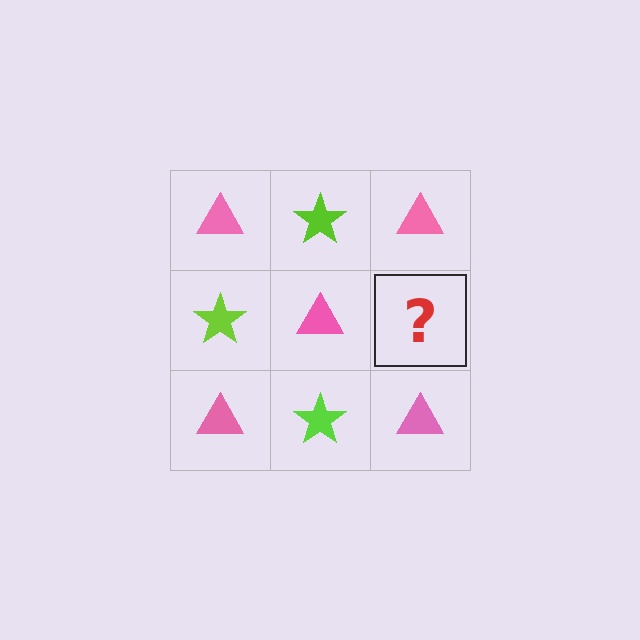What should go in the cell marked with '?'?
The missing cell should contain a lime star.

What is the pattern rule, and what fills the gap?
The rule is that it alternates pink triangle and lime star in a checkerboard pattern. The gap should be filled with a lime star.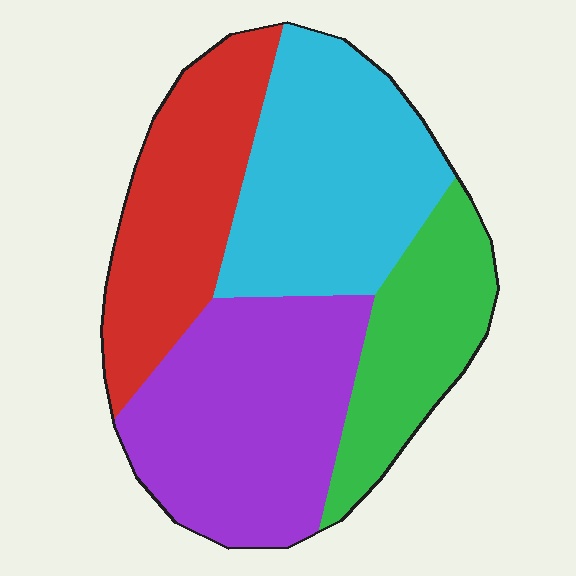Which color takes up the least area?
Green, at roughly 20%.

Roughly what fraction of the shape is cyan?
Cyan takes up about one quarter (1/4) of the shape.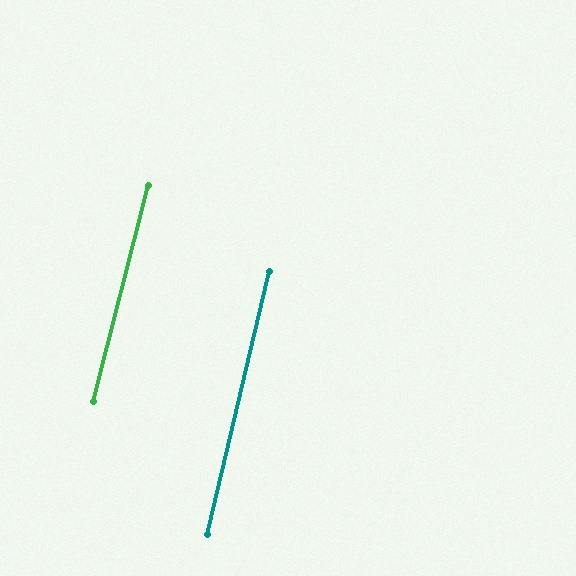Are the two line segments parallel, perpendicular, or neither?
Parallel — their directions differ by only 1.1°.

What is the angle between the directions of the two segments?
Approximately 1 degree.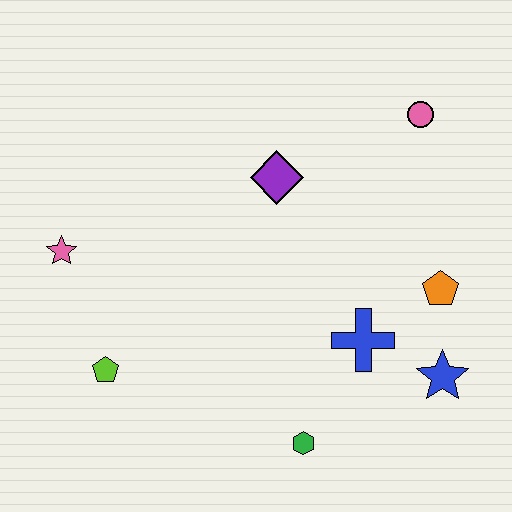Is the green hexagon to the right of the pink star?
Yes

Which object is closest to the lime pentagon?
The pink star is closest to the lime pentagon.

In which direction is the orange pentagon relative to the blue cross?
The orange pentagon is to the right of the blue cross.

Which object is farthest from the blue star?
The pink star is farthest from the blue star.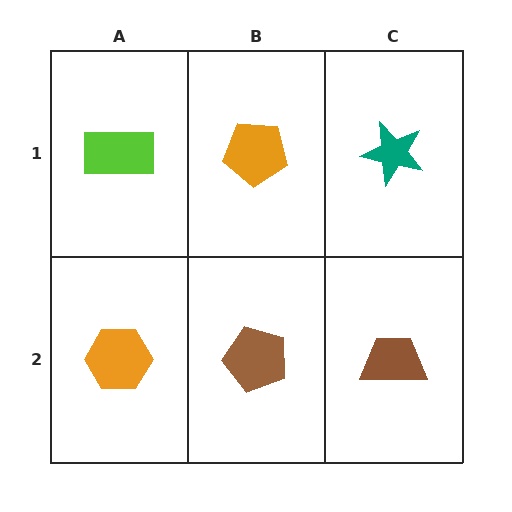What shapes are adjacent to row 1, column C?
A brown trapezoid (row 2, column C), an orange pentagon (row 1, column B).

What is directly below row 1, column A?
An orange hexagon.